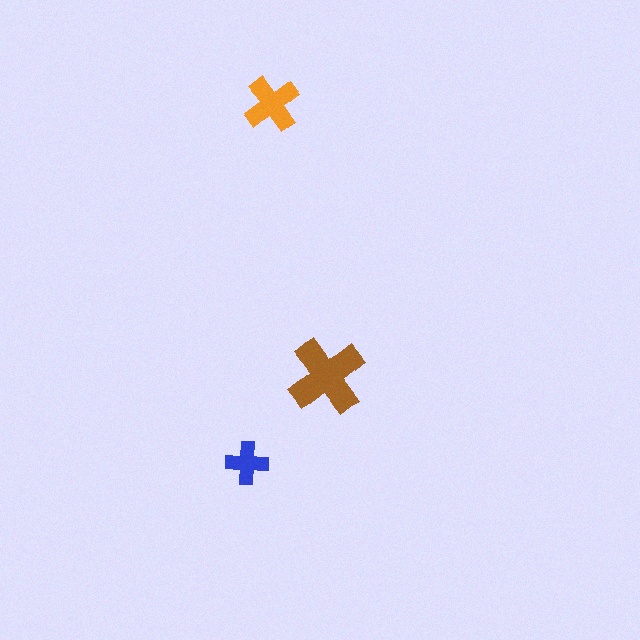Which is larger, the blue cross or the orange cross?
The orange one.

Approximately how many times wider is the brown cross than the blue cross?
About 2 times wider.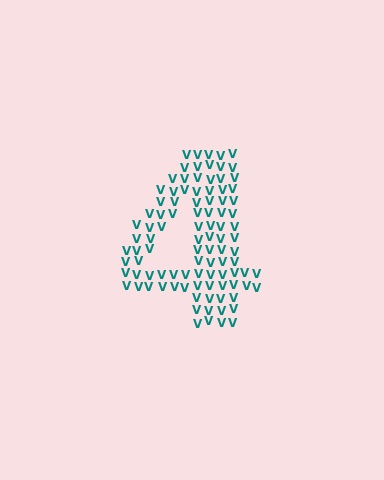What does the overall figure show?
The overall figure shows the digit 4.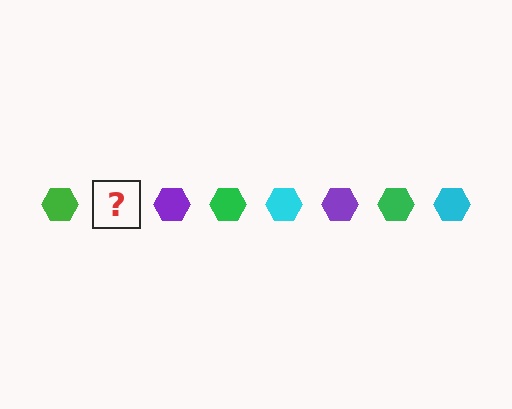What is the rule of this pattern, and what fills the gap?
The rule is that the pattern cycles through green, cyan, purple hexagons. The gap should be filled with a cyan hexagon.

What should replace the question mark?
The question mark should be replaced with a cyan hexagon.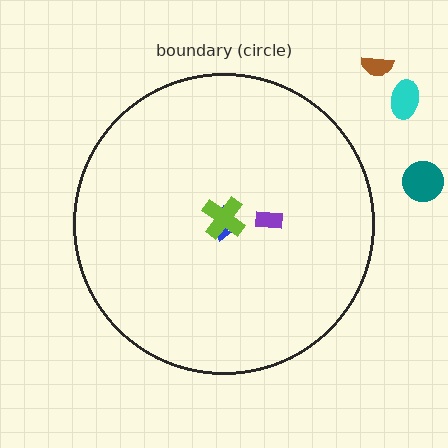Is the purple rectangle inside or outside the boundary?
Inside.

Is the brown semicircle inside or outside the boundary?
Outside.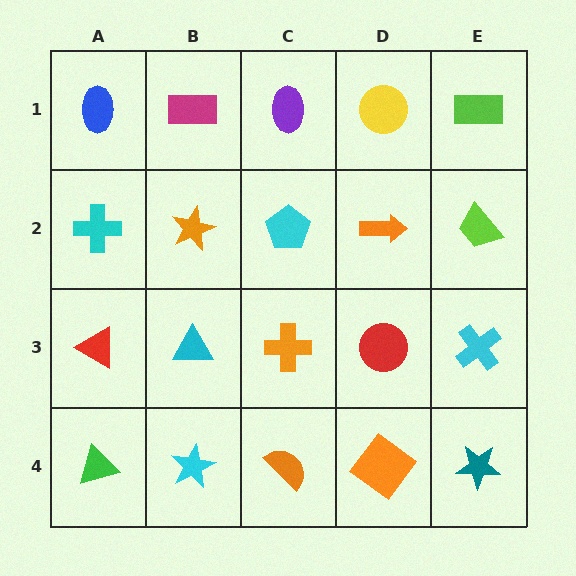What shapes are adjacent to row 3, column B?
An orange star (row 2, column B), a cyan star (row 4, column B), a red triangle (row 3, column A), an orange cross (row 3, column C).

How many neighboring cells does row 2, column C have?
4.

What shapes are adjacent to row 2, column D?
A yellow circle (row 1, column D), a red circle (row 3, column D), a cyan pentagon (row 2, column C), a lime trapezoid (row 2, column E).